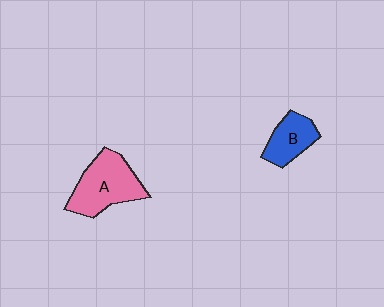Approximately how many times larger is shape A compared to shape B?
Approximately 1.7 times.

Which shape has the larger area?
Shape A (pink).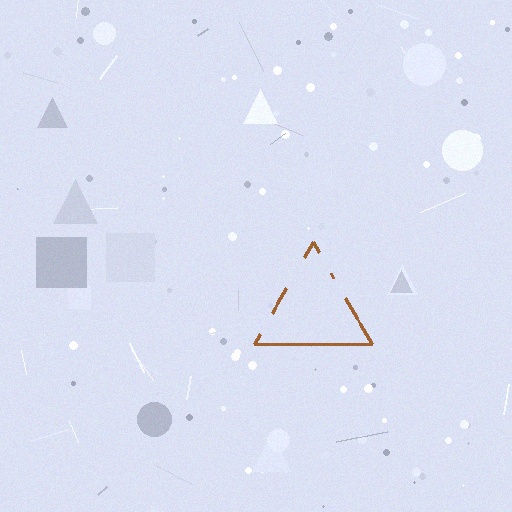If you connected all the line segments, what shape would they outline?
They would outline a triangle.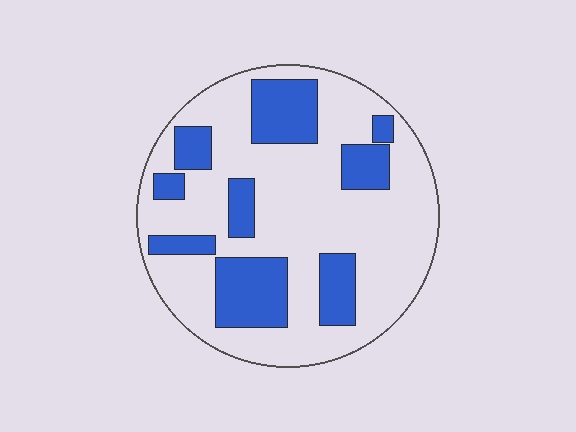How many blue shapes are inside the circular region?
9.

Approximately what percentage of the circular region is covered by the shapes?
Approximately 30%.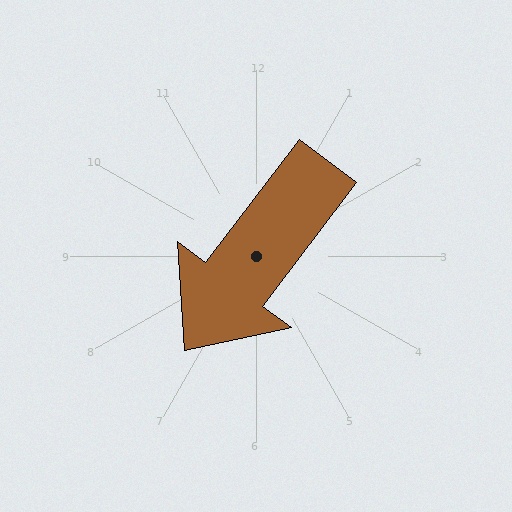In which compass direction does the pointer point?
Southwest.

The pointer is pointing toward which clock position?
Roughly 7 o'clock.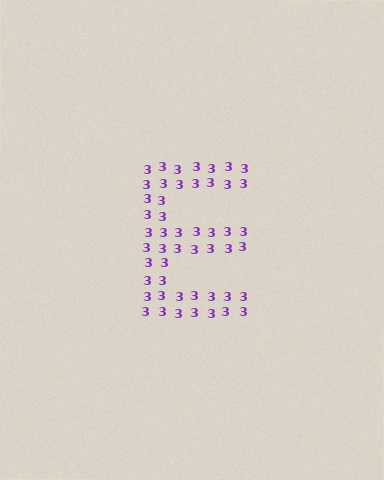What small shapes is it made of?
It is made of small digit 3's.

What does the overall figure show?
The overall figure shows the letter E.